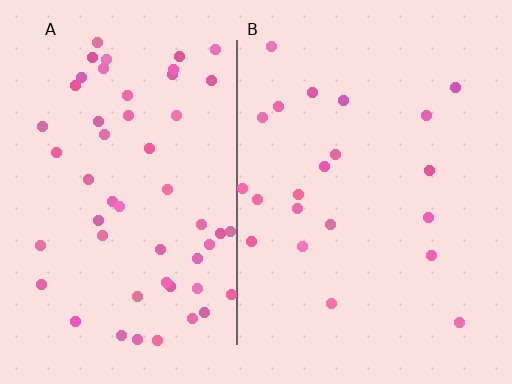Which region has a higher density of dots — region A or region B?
A (the left).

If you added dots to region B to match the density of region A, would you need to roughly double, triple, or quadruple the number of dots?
Approximately triple.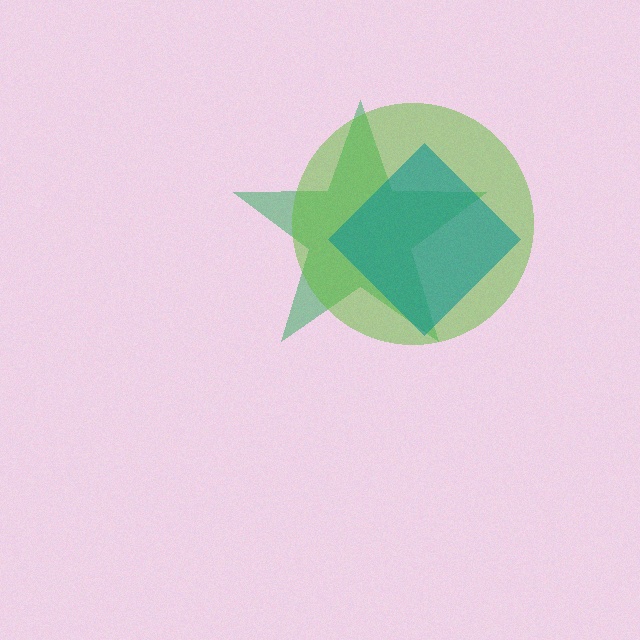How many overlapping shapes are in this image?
There are 3 overlapping shapes in the image.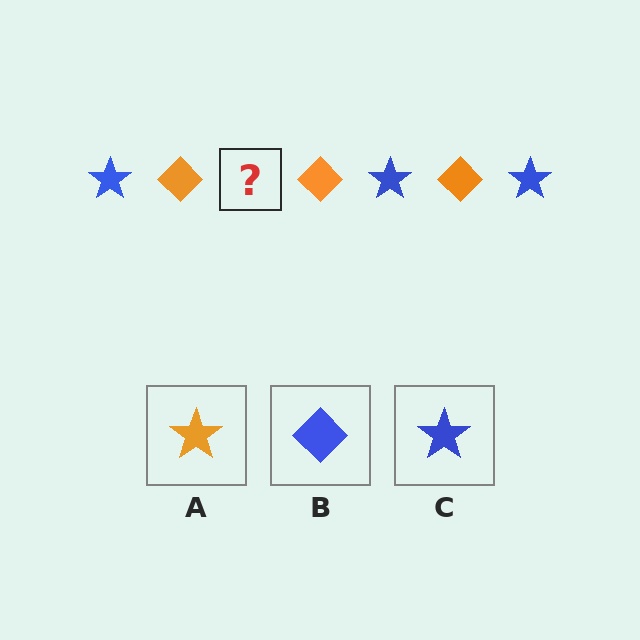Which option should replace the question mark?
Option C.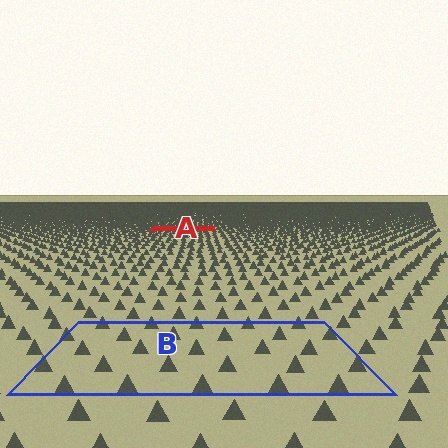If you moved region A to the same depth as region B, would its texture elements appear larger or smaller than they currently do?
They would appear larger. At a closer depth, the same texture elements are projected at a bigger on-screen size.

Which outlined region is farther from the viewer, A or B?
Region A is farther from the viewer — the texture elements inside it appear smaller and more densely packed.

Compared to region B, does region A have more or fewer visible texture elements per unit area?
Region A has more texture elements per unit area — they are packed more densely because it is farther away.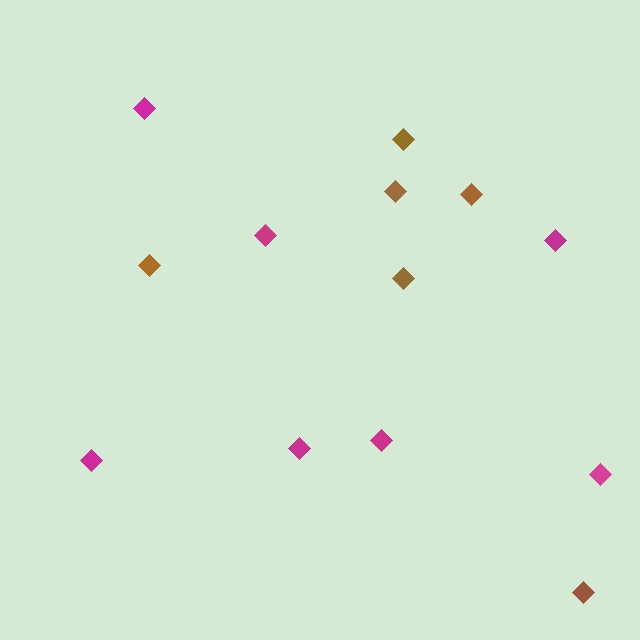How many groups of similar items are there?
There are 2 groups: one group of magenta diamonds (7) and one group of brown diamonds (6).